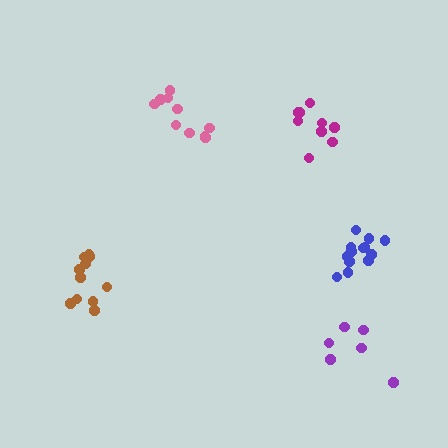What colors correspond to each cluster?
The clusters are colored: magenta, purple, brown, blue, pink.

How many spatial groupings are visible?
There are 5 spatial groupings.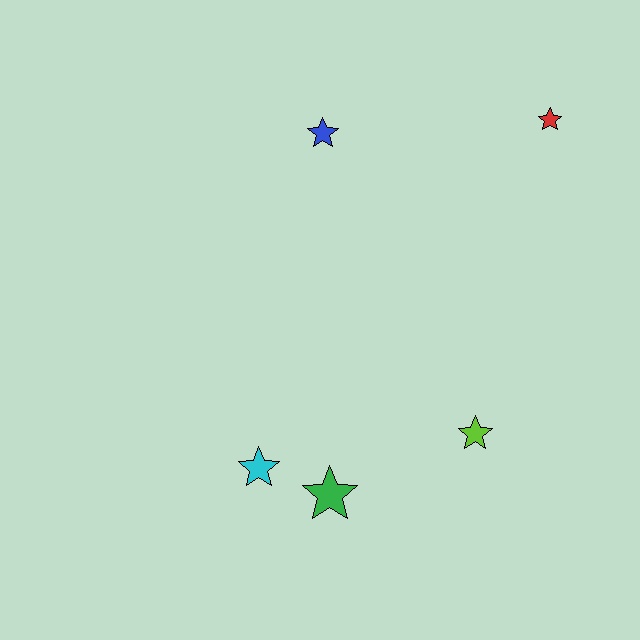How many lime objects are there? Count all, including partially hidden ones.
There is 1 lime object.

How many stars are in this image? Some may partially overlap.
There are 5 stars.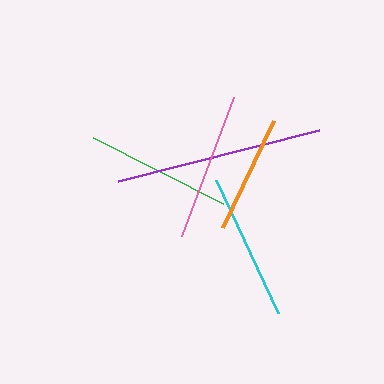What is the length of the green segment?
The green segment is approximately 145 pixels long.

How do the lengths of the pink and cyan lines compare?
The pink and cyan lines are approximately the same length.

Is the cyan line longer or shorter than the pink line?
The pink line is longer than the cyan line.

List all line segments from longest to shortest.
From longest to shortest: purple, pink, cyan, green, orange.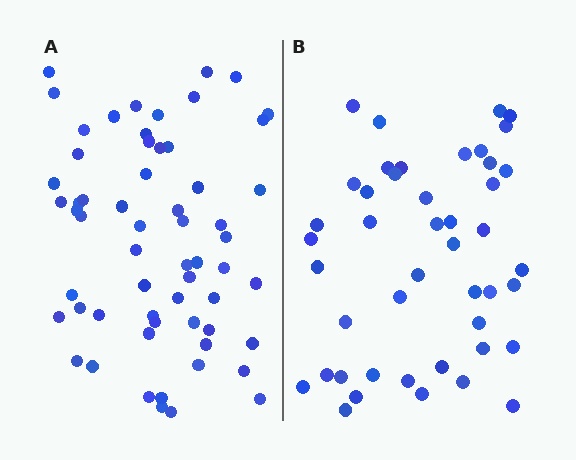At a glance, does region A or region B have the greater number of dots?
Region A (the left region) has more dots.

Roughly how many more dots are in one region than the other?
Region A has approximately 15 more dots than region B.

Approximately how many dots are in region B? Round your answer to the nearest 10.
About 40 dots. (The exact count is 45, which rounds to 40.)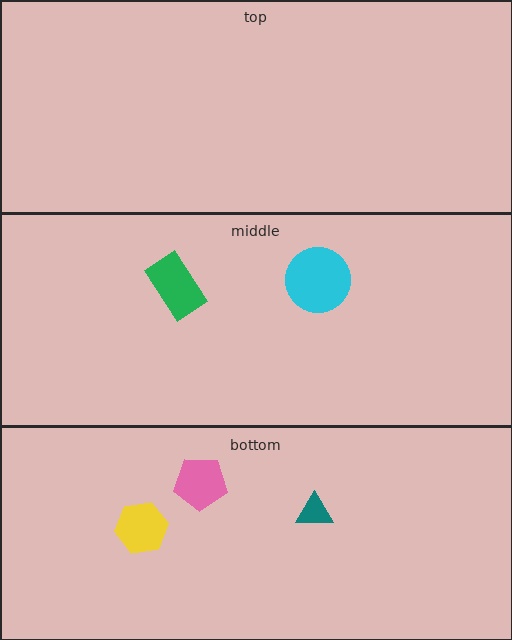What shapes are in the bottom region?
The teal triangle, the pink pentagon, the yellow hexagon.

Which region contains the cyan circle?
The middle region.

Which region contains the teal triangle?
The bottom region.